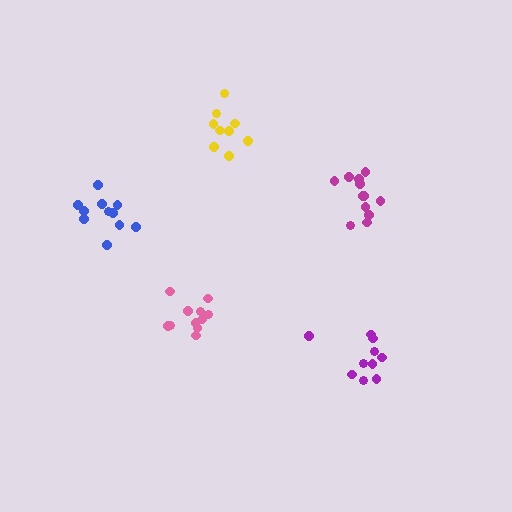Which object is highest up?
The yellow cluster is topmost.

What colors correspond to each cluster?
The clusters are colored: pink, blue, yellow, magenta, purple.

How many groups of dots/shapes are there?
There are 5 groups.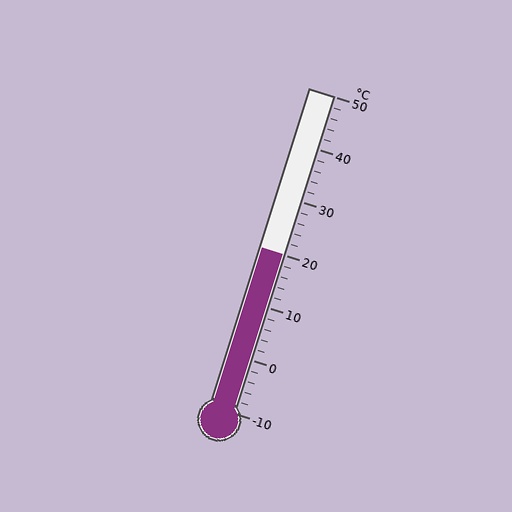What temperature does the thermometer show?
The thermometer shows approximately 20°C.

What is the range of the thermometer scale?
The thermometer scale ranges from -10°C to 50°C.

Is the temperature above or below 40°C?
The temperature is below 40°C.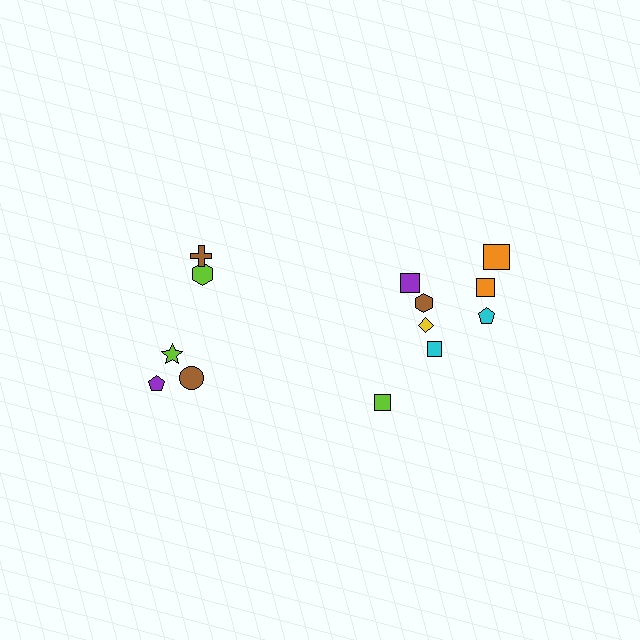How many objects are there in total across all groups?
There are 13 objects.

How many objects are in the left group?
There are 5 objects.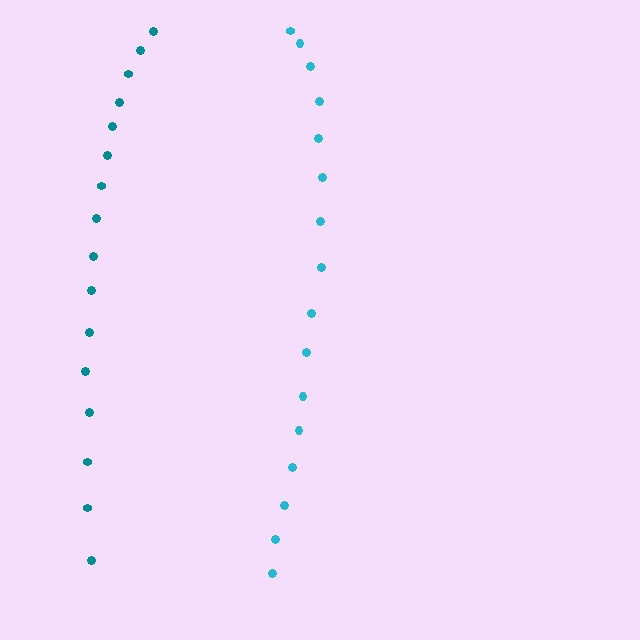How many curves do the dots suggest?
There are 2 distinct paths.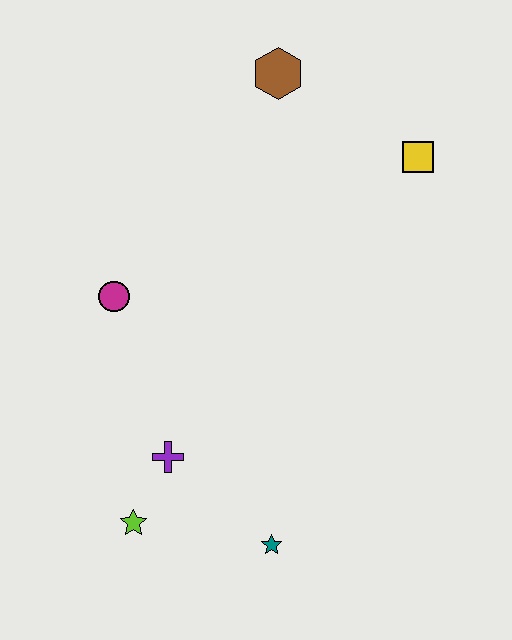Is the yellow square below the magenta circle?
No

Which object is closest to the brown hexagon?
The yellow square is closest to the brown hexagon.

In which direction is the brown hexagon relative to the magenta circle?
The brown hexagon is above the magenta circle.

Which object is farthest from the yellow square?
The lime star is farthest from the yellow square.